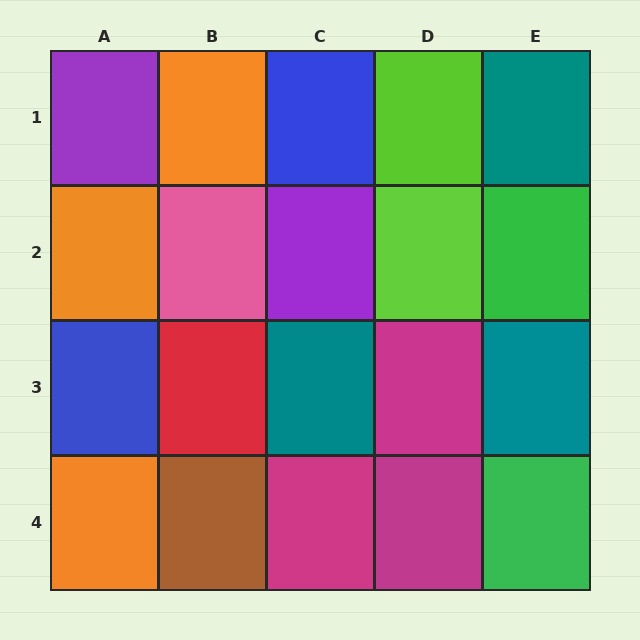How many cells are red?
1 cell is red.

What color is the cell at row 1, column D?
Lime.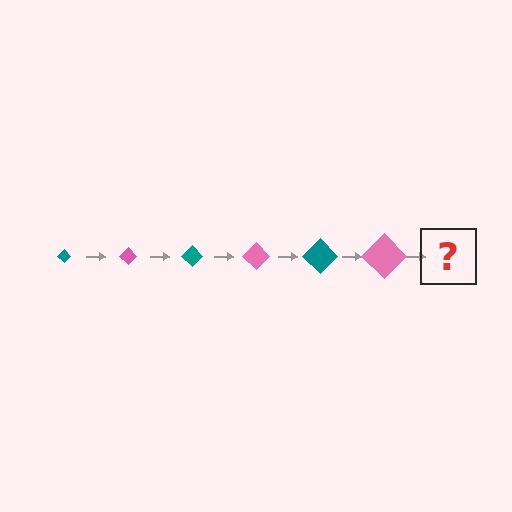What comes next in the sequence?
The next element should be a teal diamond, larger than the previous one.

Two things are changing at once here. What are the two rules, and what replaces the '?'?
The two rules are that the diamond grows larger each step and the color cycles through teal and pink. The '?' should be a teal diamond, larger than the previous one.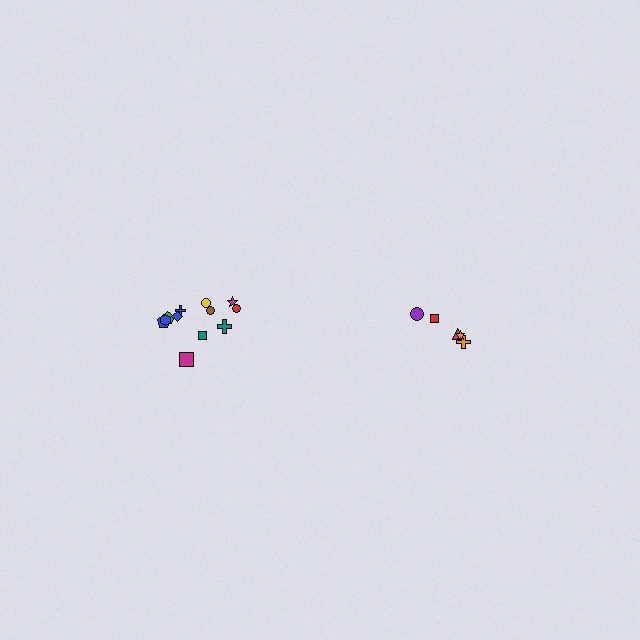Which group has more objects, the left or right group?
The left group.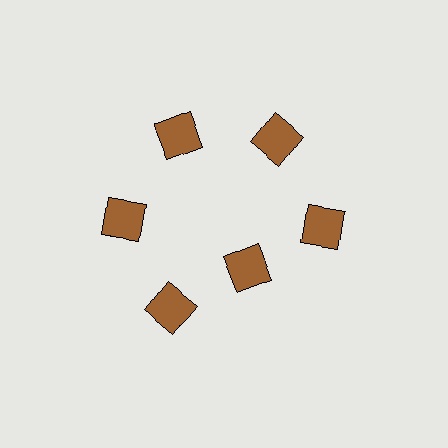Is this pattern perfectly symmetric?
No. The 6 brown squares are arranged in a ring, but one element near the 5 o'clock position is pulled inward toward the center, breaking the 6-fold rotational symmetry.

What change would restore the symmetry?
The symmetry would be restored by moving it outward, back onto the ring so that all 6 squares sit at equal angles and equal distance from the center.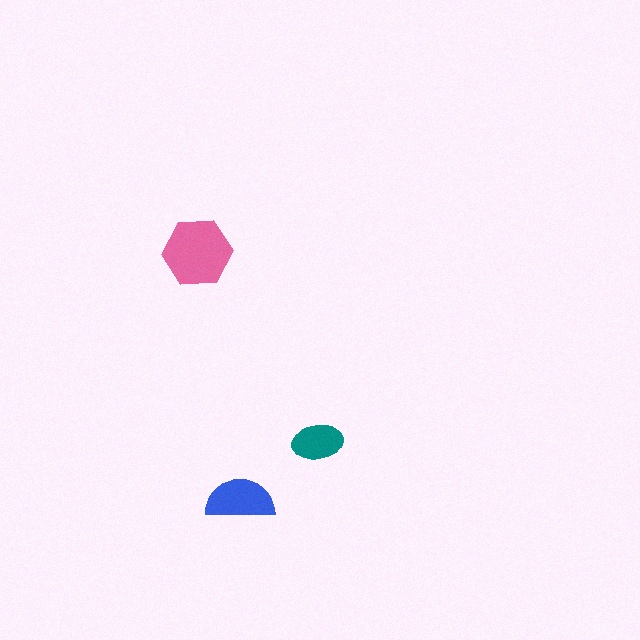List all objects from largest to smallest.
The pink hexagon, the blue semicircle, the teal ellipse.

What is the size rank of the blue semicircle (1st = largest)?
2nd.